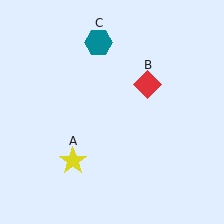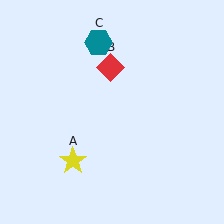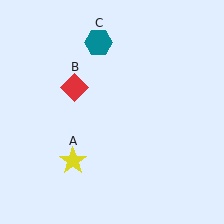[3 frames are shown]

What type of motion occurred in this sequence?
The red diamond (object B) rotated counterclockwise around the center of the scene.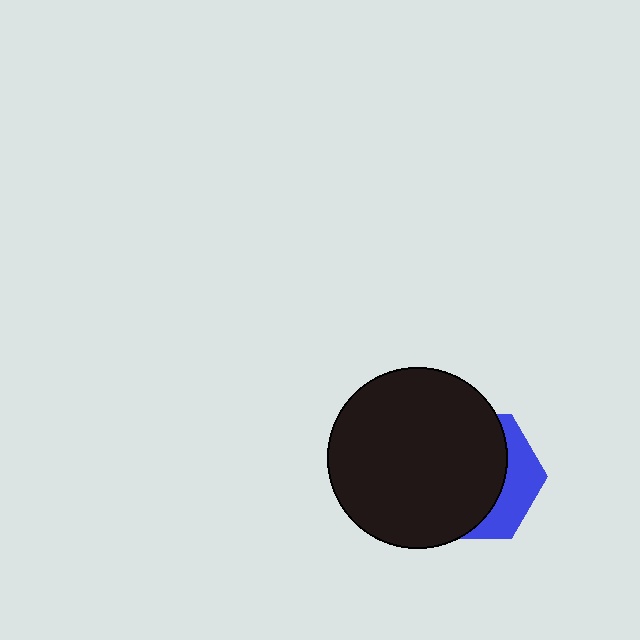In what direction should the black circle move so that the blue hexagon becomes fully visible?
The black circle should move left. That is the shortest direction to clear the overlap and leave the blue hexagon fully visible.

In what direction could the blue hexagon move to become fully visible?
The blue hexagon could move right. That would shift it out from behind the black circle entirely.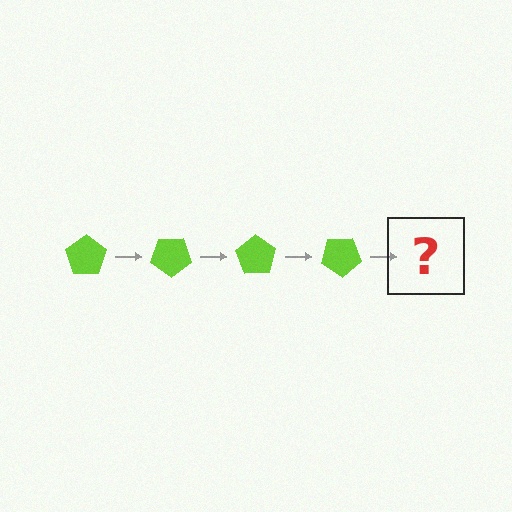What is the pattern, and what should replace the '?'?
The pattern is that the pentagon rotates 35 degrees each step. The '?' should be a lime pentagon rotated 140 degrees.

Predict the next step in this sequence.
The next step is a lime pentagon rotated 140 degrees.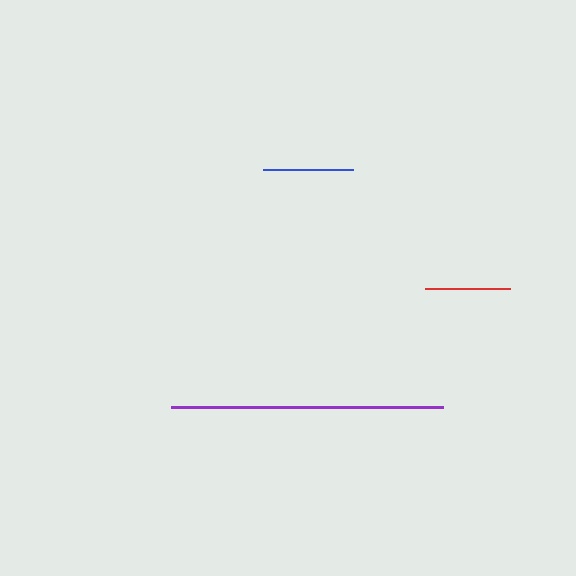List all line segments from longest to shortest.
From longest to shortest: purple, blue, red.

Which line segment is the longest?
The purple line is the longest at approximately 272 pixels.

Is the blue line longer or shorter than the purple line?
The purple line is longer than the blue line.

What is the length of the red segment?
The red segment is approximately 85 pixels long.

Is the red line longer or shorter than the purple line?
The purple line is longer than the red line.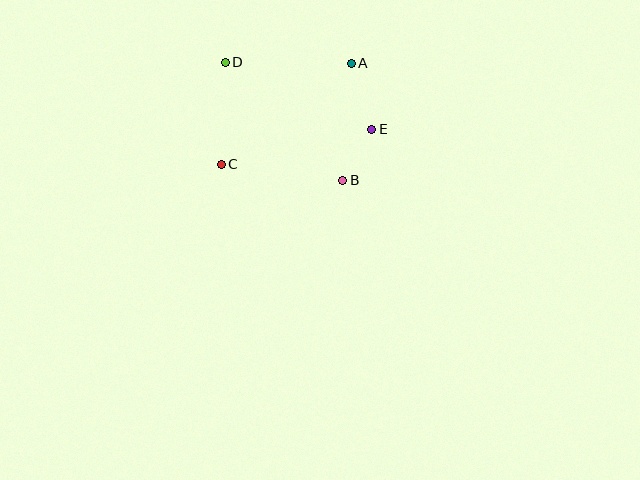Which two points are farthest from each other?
Points B and D are farthest from each other.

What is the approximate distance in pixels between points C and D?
The distance between C and D is approximately 102 pixels.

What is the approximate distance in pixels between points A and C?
The distance between A and C is approximately 165 pixels.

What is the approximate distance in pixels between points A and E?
The distance between A and E is approximately 69 pixels.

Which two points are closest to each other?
Points B and E are closest to each other.